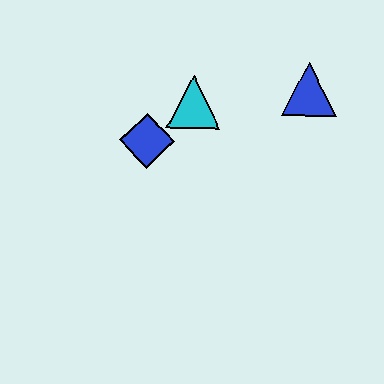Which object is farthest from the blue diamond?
The blue triangle is farthest from the blue diamond.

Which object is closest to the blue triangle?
The cyan triangle is closest to the blue triangle.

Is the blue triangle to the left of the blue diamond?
No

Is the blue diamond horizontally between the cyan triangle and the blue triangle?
No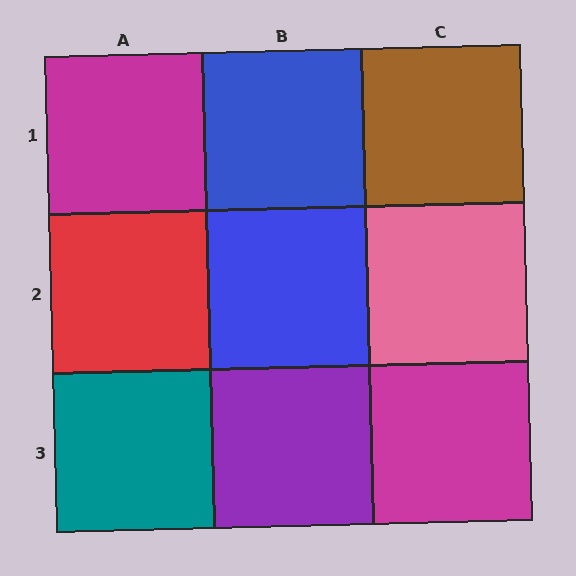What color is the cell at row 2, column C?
Pink.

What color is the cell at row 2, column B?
Blue.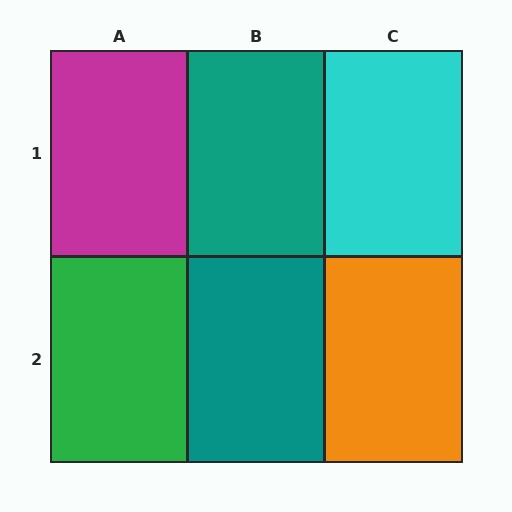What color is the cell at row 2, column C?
Orange.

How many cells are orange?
1 cell is orange.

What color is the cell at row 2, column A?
Green.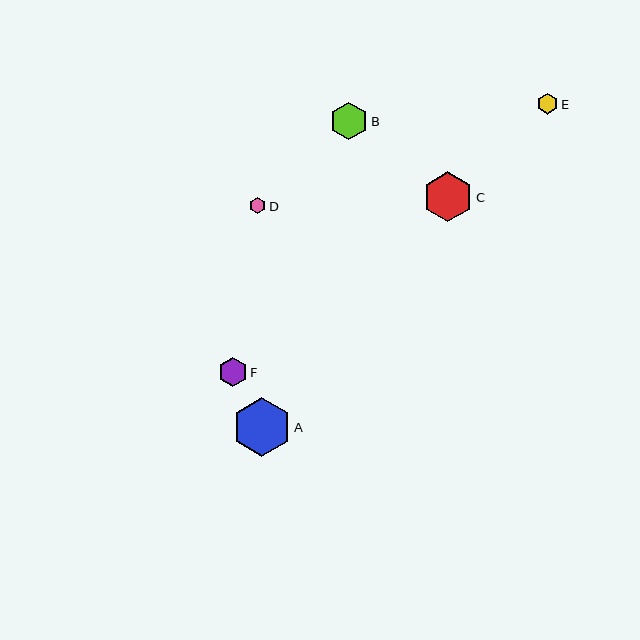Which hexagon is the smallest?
Hexagon D is the smallest with a size of approximately 16 pixels.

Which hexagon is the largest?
Hexagon A is the largest with a size of approximately 59 pixels.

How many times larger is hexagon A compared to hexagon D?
Hexagon A is approximately 3.7 times the size of hexagon D.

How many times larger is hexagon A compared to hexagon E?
Hexagon A is approximately 2.8 times the size of hexagon E.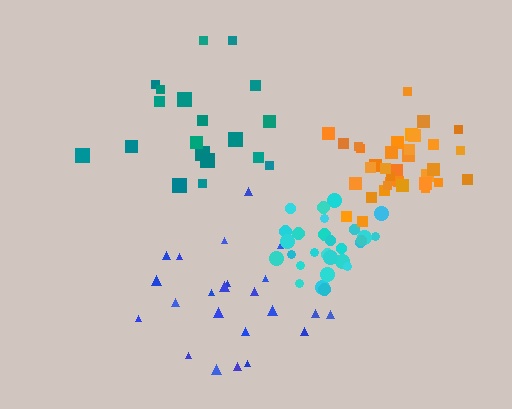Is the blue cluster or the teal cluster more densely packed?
Teal.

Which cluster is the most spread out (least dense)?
Blue.